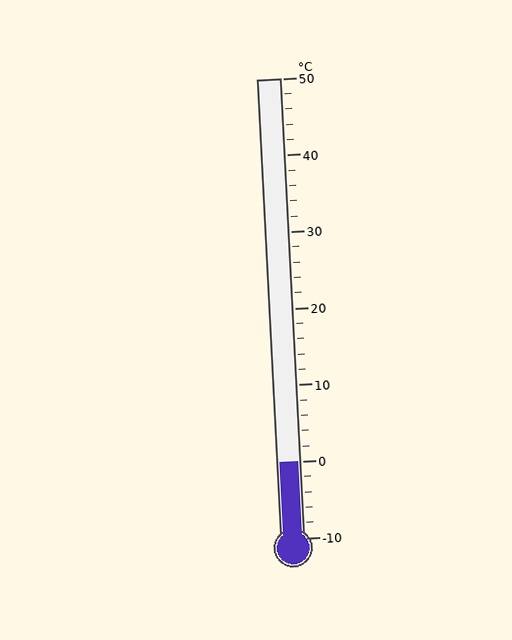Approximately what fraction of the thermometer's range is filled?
The thermometer is filled to approximately 15% of its range.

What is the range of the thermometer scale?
The thermometer scale ranges from -10°C to 50°C.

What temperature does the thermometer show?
The thermometer shows approximately 0°C.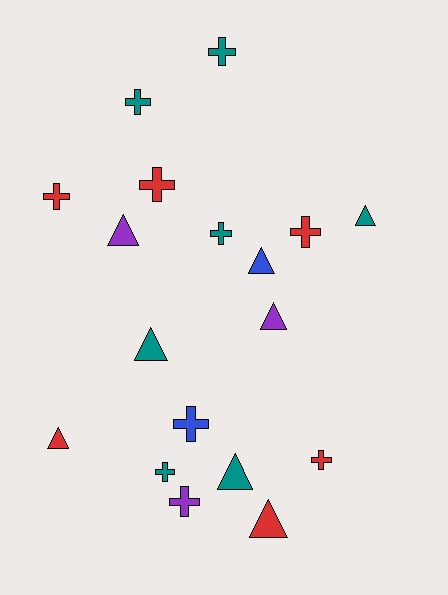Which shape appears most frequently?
Cross, with 10 objects.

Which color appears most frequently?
Teal, with 7 objects.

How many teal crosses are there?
There are 4 teal crosses.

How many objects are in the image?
There are 18 objects.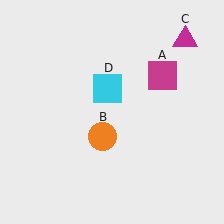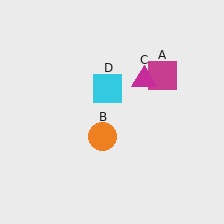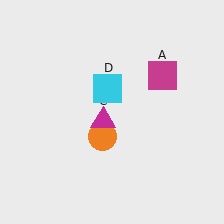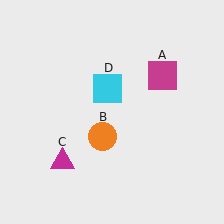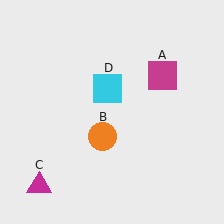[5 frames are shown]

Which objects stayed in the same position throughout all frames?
Magenta square (object A) and orange circle (object B) and cyan square (object D) remained stationary.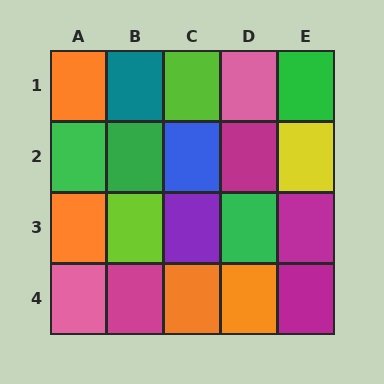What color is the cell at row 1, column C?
Lime.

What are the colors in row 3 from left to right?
Orange, lime, purple, green, magenta.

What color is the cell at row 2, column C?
Blue.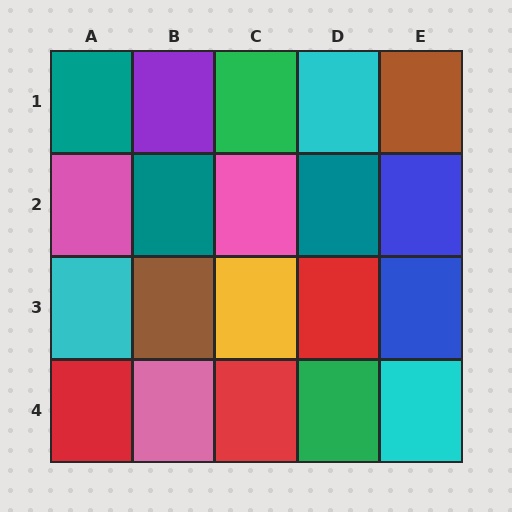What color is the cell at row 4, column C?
Red.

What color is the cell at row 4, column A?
Red.